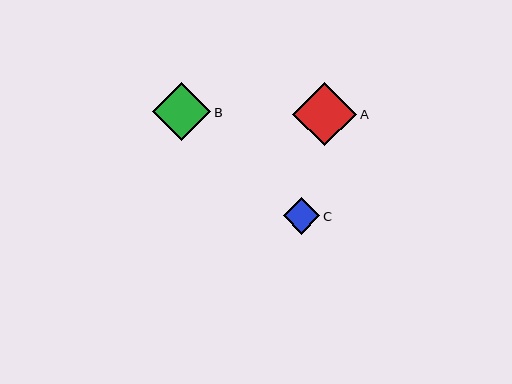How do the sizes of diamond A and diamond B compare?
Diamond A and diamond B are approximately the same size.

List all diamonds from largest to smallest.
From largest to smallest: A, B, C.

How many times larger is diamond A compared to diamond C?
Diamond A is approximately 1.7 times the size of diamond C.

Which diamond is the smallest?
Diamond C is the smallest with a size of approximately 37 pixels.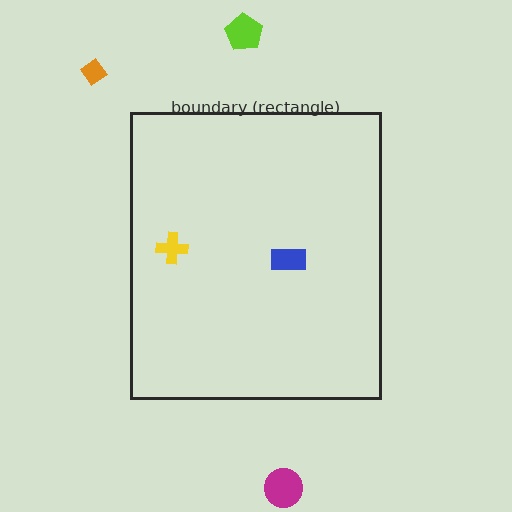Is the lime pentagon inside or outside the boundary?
Outside.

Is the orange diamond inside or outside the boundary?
Outside.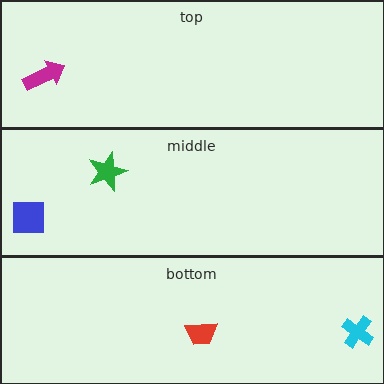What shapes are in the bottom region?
The red trapezoid, the cyan cross.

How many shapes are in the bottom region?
2.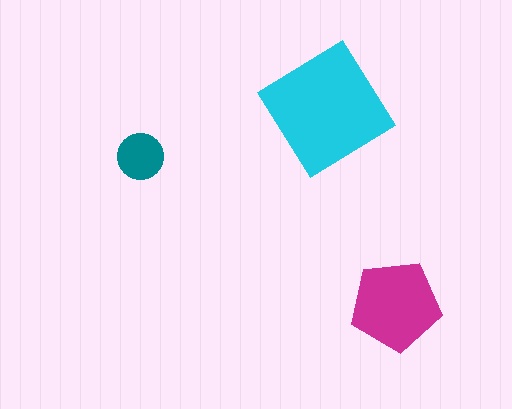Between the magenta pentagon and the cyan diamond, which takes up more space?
The cyan diamond.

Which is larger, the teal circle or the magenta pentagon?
The magenta pentagon.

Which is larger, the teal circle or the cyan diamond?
The cyan diamond.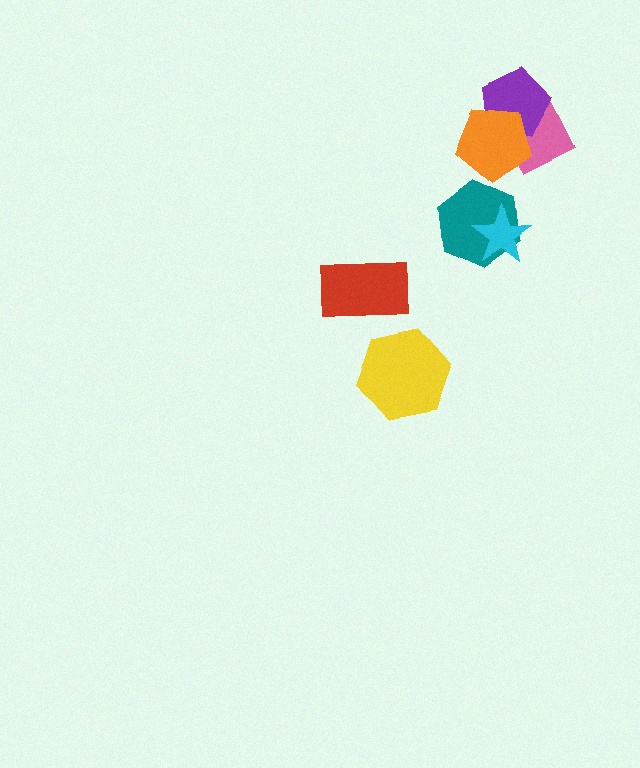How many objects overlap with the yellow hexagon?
0 objects overlap with the yellow hexagon.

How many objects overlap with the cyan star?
1 object overlaps with the cyan star.